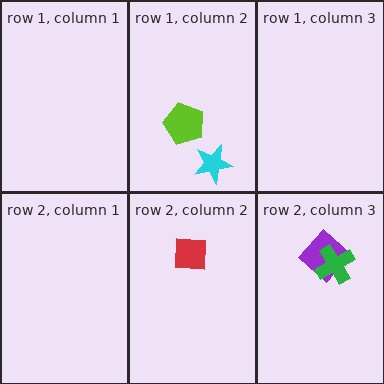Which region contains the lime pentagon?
The row 1, column 2 region.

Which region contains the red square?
The row 2, column 2 region.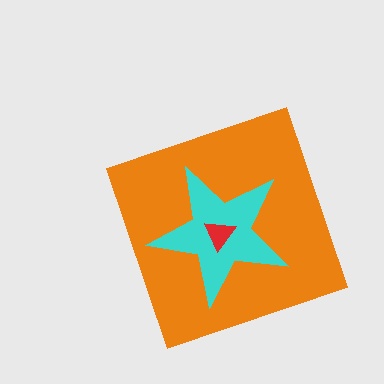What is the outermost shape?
The orange diamond.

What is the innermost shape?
The red triangle.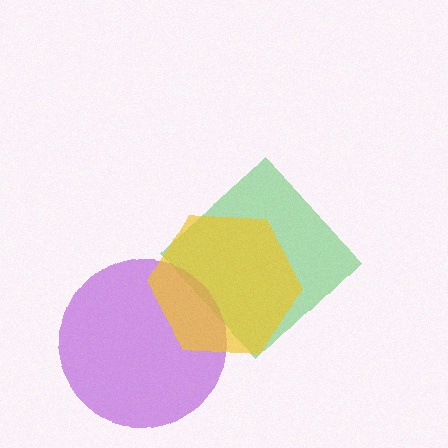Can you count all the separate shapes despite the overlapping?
Yes, there are 3 separate shapes.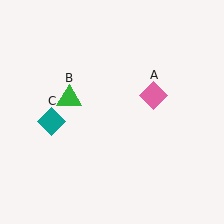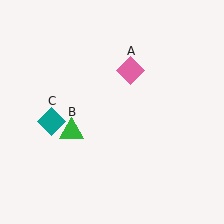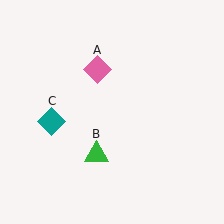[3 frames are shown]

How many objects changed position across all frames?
2 objects changed position: pink diamond (object A), green triangle (object B).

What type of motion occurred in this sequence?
The pink diamond (object A), green triangle (object B) rotated counterclockwise around the center of the scene.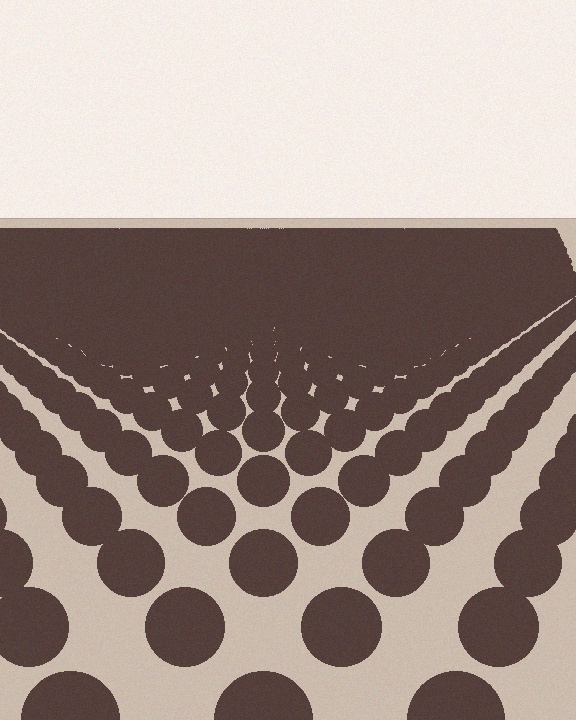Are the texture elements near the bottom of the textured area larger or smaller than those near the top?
Larger. Near the bottom, elements are closer to the viewer and appear at a bigger on-screen size.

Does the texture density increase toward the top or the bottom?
Density increases toward the top.